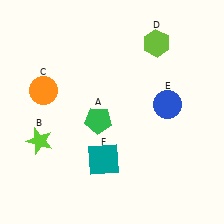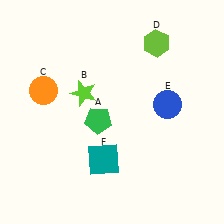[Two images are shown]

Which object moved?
The lime star (B) moved up.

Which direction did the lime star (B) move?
The lime star (B) moved up.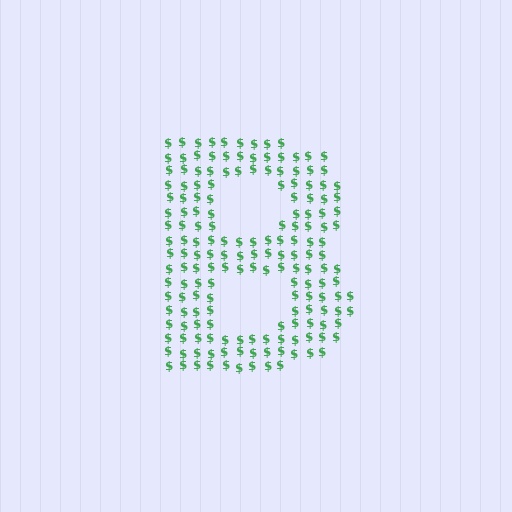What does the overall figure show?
The overall figure shows the letter B.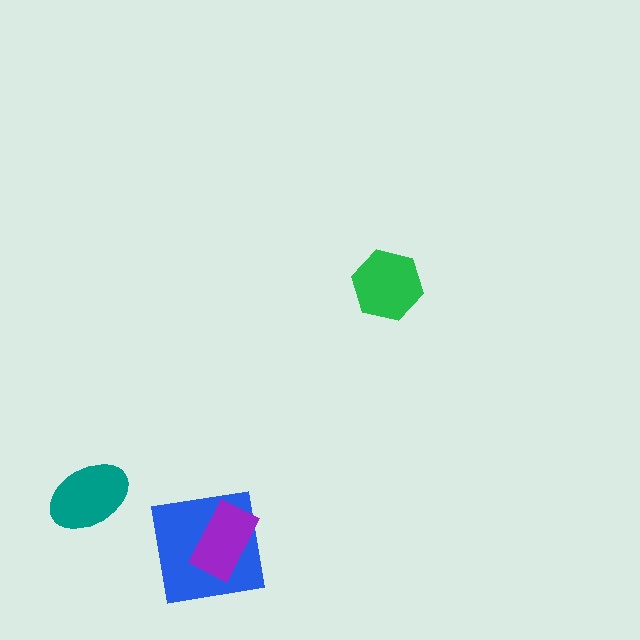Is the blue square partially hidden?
Yes, it is partially covered by another shape.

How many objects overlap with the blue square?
1 object overlaps with the blue square.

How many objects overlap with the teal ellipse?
0 objects overlap with the teal ellipse.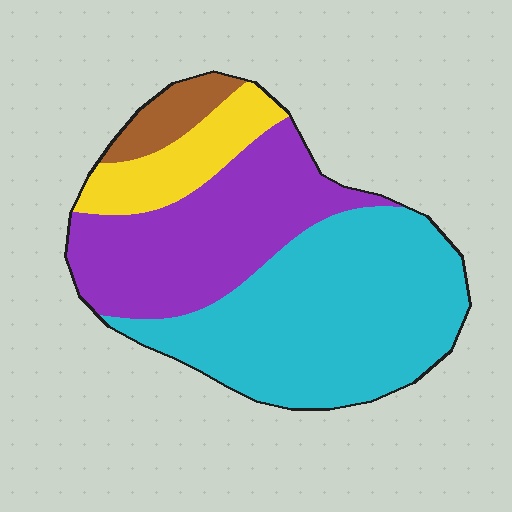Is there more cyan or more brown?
Cyan.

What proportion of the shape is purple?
Purple takes up between a quarter and a half of the shape.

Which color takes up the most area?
Cyan, at roughly 50%.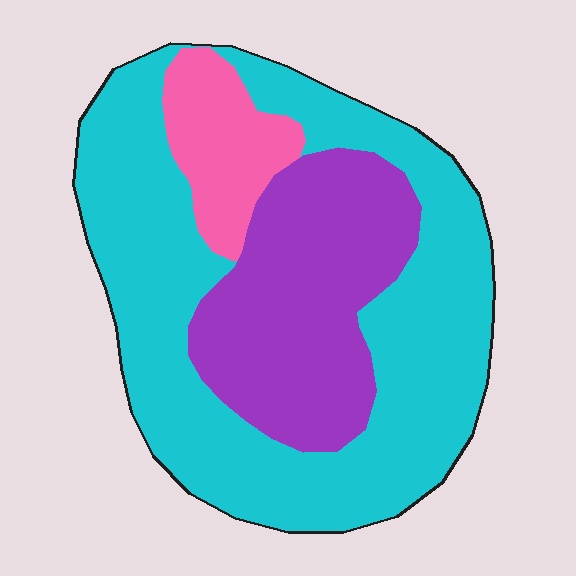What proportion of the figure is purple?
Purple covers 29% of the figure.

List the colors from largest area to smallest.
From largest to smallest: cyan, purple, pink.